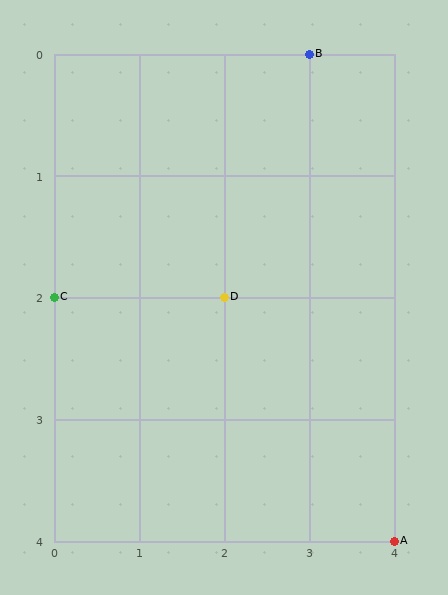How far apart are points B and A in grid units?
Points B and A are 1 column and 4 rows apart (about 4.1 grid units diagonally).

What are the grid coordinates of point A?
Point A is at grid coordinates (4, 4).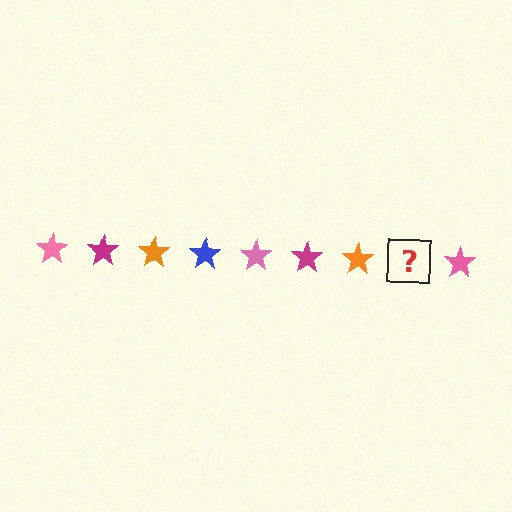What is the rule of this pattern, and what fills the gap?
The rule is that the pattern cycles through pink, magenta, orange, blue stars. The gap should be filled with a blue star.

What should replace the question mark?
The question mark should be replaced with a blue star.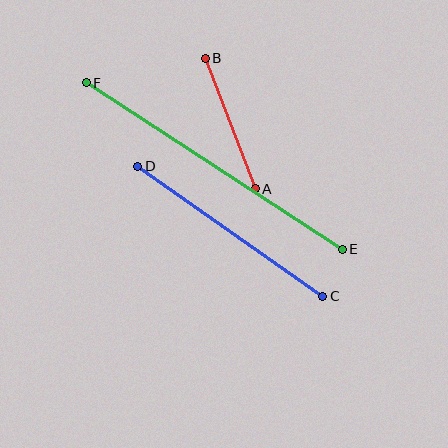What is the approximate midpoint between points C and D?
The midpoint is at approximately (230, 231) pixels.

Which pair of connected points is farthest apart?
Points E and F are farthest apart.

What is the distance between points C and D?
The distance is approximately 226 pixels.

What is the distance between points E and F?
The distance is approximately 305 pixels.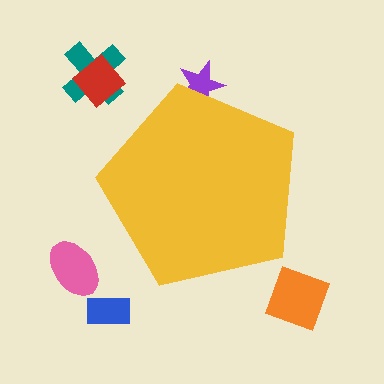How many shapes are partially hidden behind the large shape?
1 shape is partially hidden.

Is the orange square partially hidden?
No, the orange square is fully visible.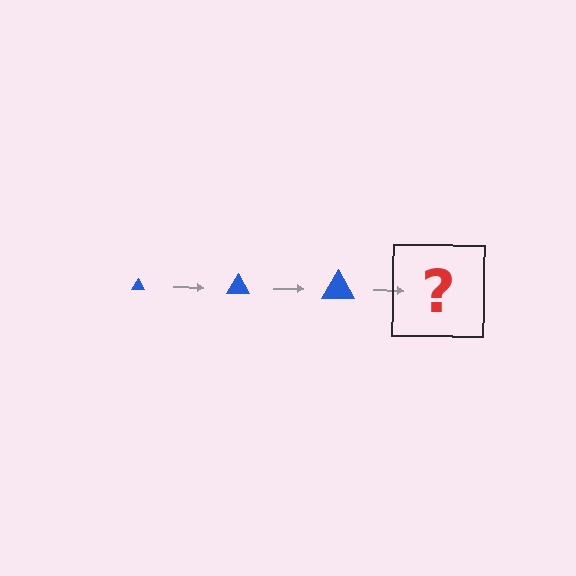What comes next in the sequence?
The next element should be a blue triangle, larger than the previous one.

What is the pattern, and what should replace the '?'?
The pattern is that the triangle gets progressively larger each step. The '?' should be a blue triangle, larger than the previous one.